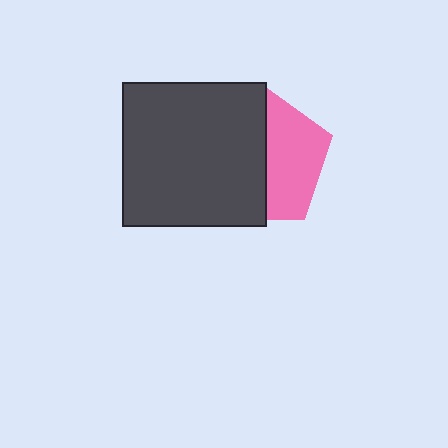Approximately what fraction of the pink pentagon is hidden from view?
Roughly 57% of the pink pentagon is hidden behind the dark gray square.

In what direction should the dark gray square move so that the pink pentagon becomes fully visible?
The dark gray square should move left. That is the shortest direction to clear the overlap and leave the pink pentagon fully visible.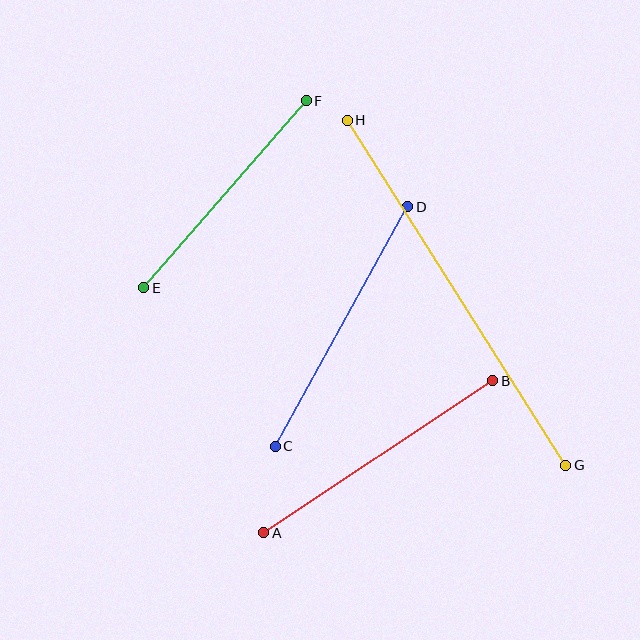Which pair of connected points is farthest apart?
Points G and H are farthest apart.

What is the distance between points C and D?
The distance is approximately 274 pixels.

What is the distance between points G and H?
The distance is approximately 408 pixels.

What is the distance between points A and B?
The distance is approximately 275 pixels.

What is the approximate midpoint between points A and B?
The midpoint is at approximately (378, 457) pixels.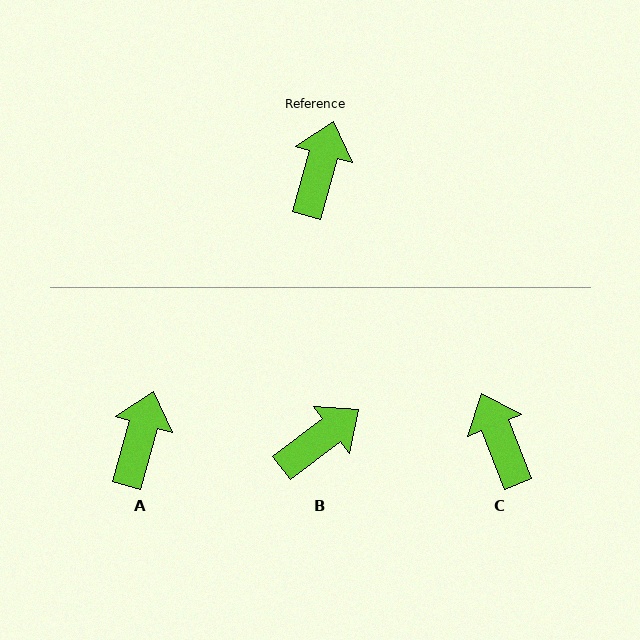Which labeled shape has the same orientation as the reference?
A.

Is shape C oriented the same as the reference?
No, it is off by about 38 degrees.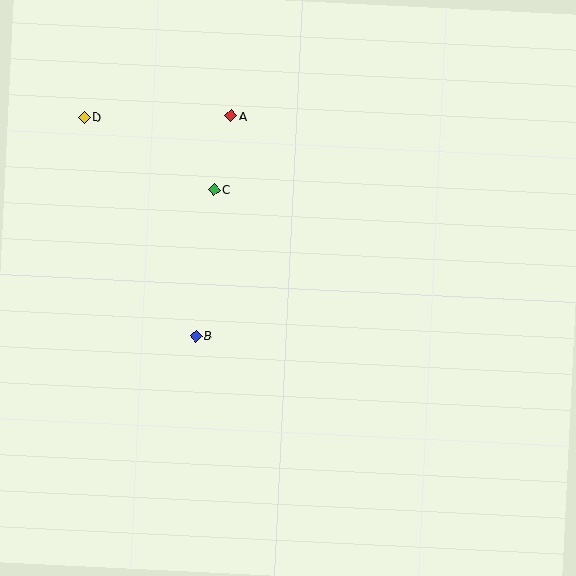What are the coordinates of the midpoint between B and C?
The midpoint between B and C is at (205, 263).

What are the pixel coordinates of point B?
Point B is at (196, 336).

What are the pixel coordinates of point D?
Point D is at (84, 117).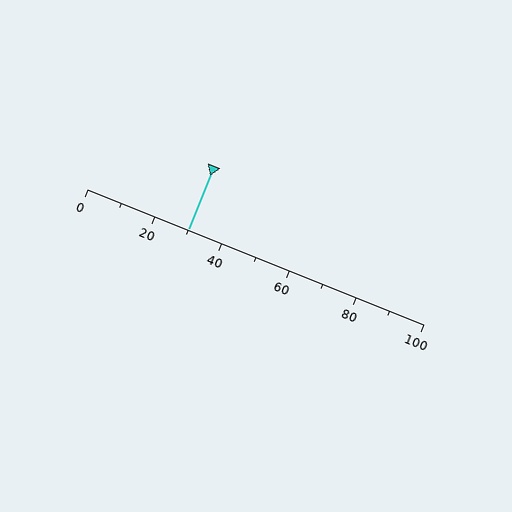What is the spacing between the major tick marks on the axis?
The major ticks are spaced 20 apart.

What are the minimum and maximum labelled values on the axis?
The axis runs from 0 to 100.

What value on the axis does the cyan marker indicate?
The marker indicates approximately 30.